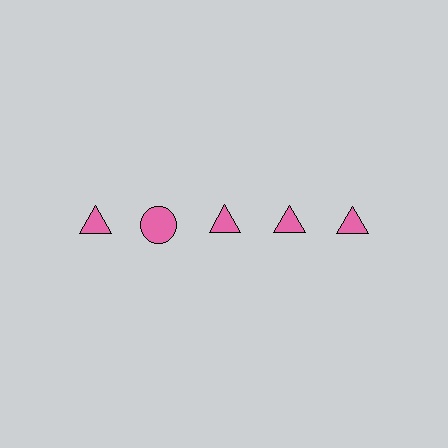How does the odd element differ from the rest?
It has a different shape: circle instead of triangle.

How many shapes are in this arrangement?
There are 5 shapes arranged in a grid pattern.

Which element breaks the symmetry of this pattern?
The pink circle in the top row, second from left column breaks the symmetry. All other shapes are pink triangles.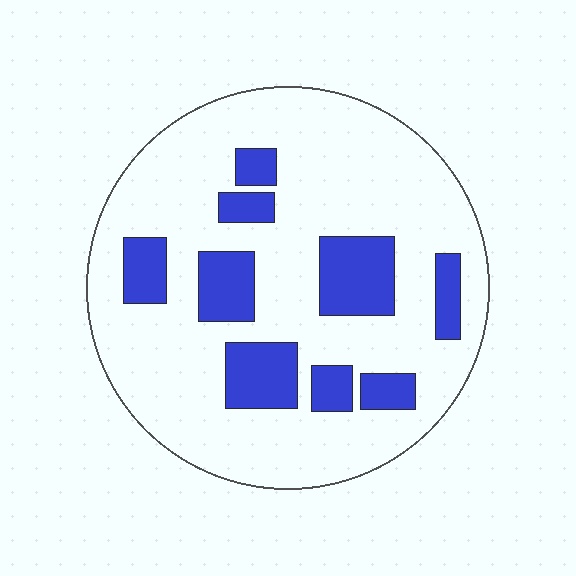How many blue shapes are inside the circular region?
9.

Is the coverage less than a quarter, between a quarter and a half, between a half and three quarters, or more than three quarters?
Less than a quarter.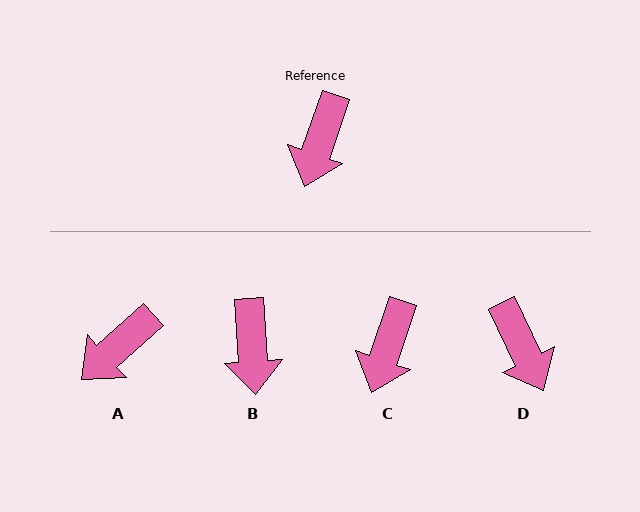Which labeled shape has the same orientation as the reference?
C.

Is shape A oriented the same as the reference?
No, it is off by about 29 degrees.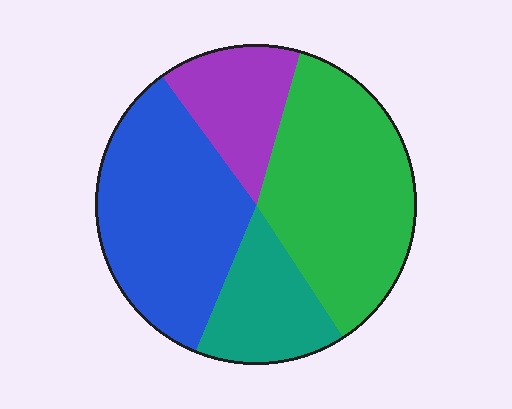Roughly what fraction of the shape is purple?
Purple covers around 15% of the shape.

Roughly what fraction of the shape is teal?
Teal takes up less than a quarter of the shape.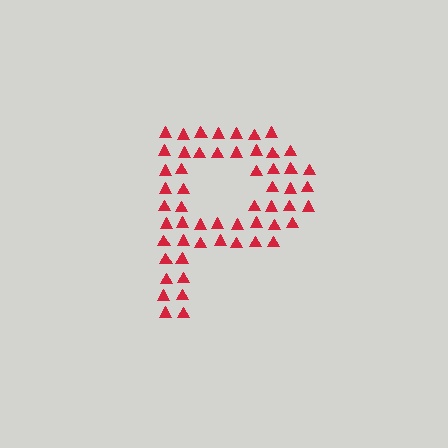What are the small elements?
The small elements are triangles.